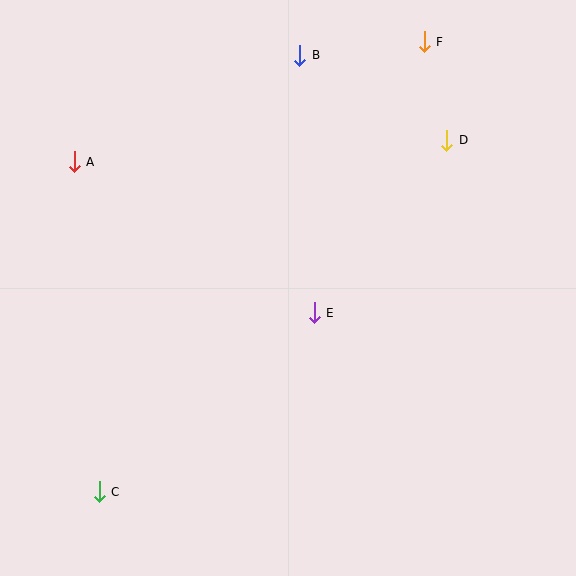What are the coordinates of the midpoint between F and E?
The midpoint between F and E is at (369, 177).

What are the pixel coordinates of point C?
Point C is at (99, 492).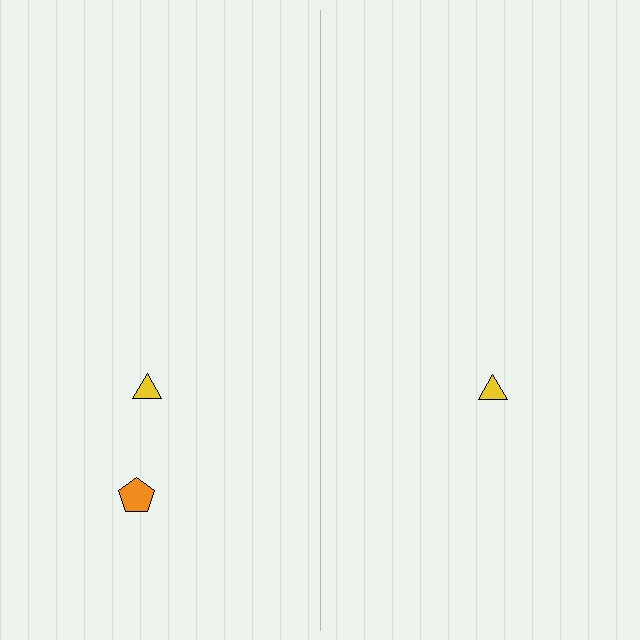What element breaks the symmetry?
A orange pentagon is missing from the right side.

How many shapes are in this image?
There are 3 shapes in this image.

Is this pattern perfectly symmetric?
No, the pattern is not perfectly symmetric. A orange pentagon is missing from the right side.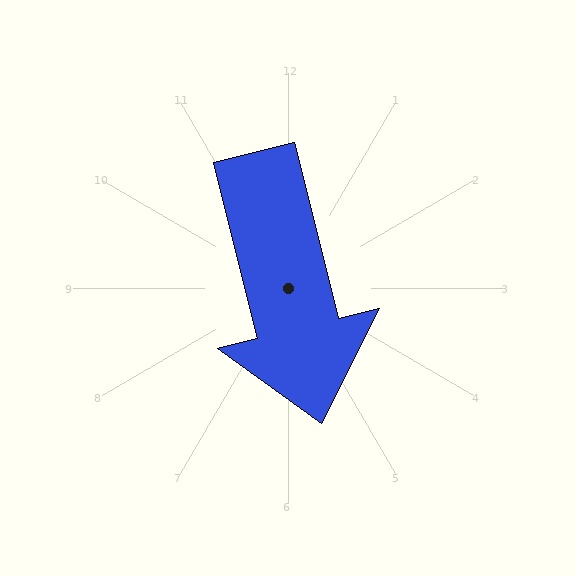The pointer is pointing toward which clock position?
Roughly 6 o'clock.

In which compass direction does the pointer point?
South.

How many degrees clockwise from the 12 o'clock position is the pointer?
Approximately 166 degrees.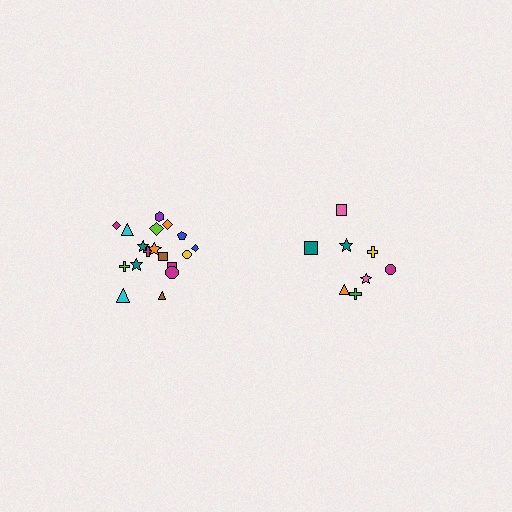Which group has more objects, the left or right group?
The left group.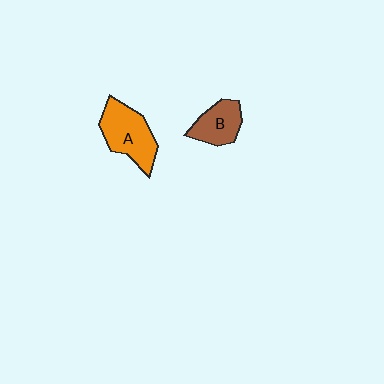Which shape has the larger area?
Shape A (orange).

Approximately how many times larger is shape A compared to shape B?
Approximately 1.5 times.